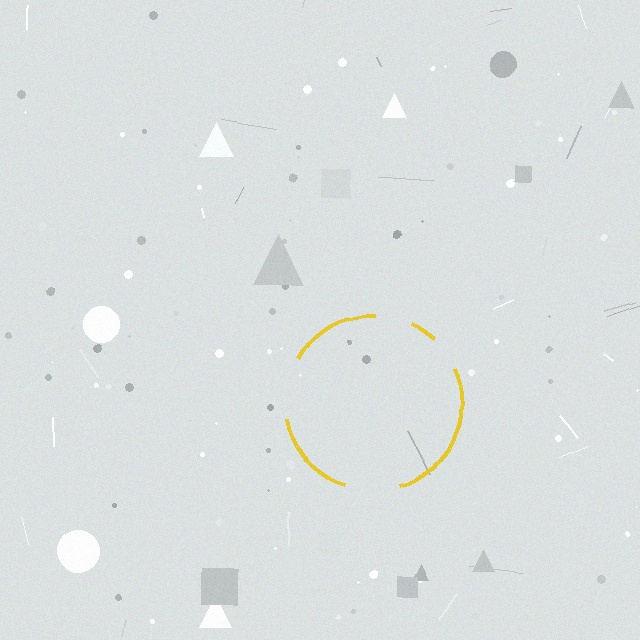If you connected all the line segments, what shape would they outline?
They would outline a circle.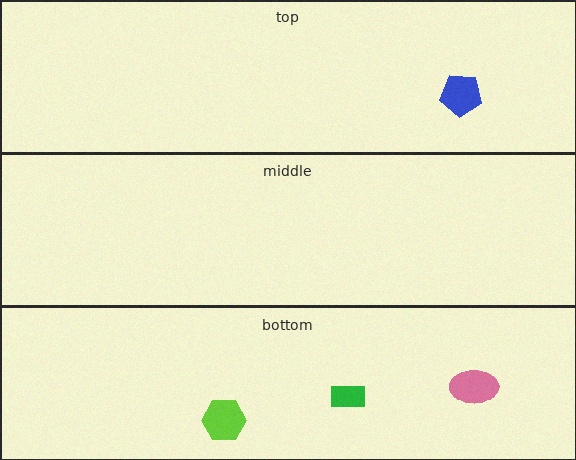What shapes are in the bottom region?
The green rectangle, the pink ellipse, the lime hexagon.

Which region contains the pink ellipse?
The bottom region.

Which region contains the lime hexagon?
The bottom region.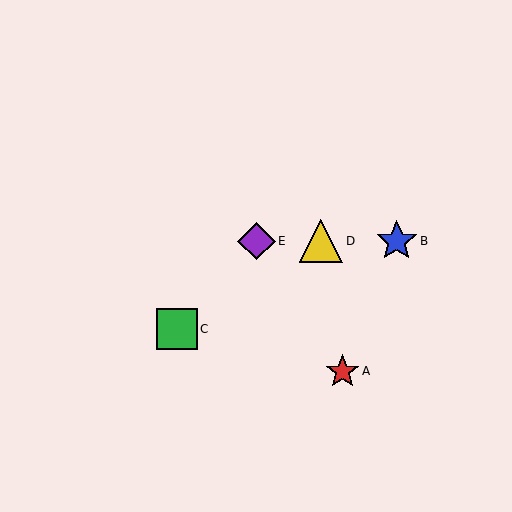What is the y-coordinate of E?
Object E is at y≈241.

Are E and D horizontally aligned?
Yes, both are at y≈241.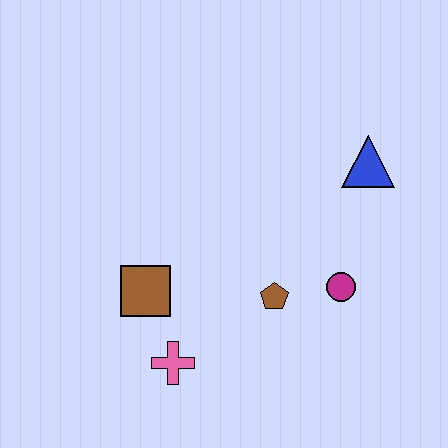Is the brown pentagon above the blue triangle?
No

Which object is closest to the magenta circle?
The brown pentagon is closest to the magenta circle.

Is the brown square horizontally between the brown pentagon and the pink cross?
No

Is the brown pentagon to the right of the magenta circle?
No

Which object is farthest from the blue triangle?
The pink cross is farthest from the blue triangle.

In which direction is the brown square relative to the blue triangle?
The brown square is to the left of the blue triangle.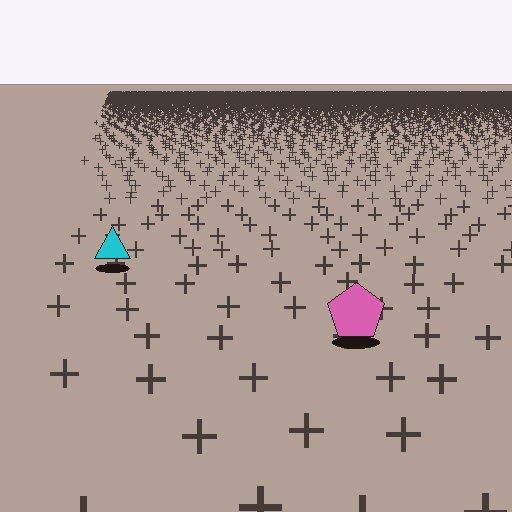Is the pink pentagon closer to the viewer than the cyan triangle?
Yes. The pink pentagon is closer — you can tell from the texture gradient: the ground texture is coarser near it.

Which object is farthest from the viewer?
The cyan triangle is farthest from the viewer. It appears smaller and the ground texture around it is denser.